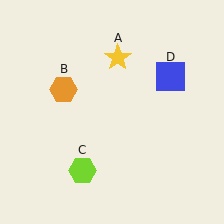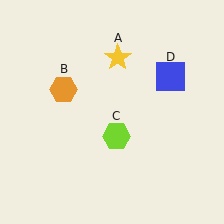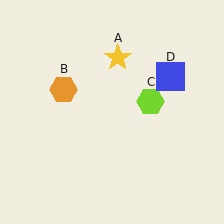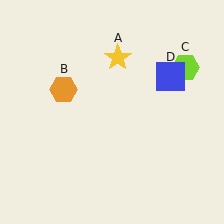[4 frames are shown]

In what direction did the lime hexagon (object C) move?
The lime hexagon (object C) moved up and to the right.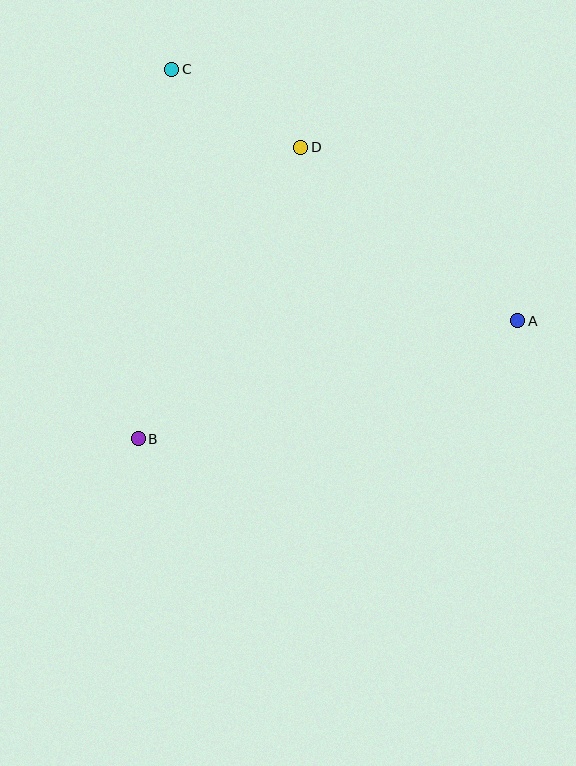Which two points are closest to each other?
Points C and D are closest to each other.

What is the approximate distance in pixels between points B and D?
The distance between B and D is approximately 334 pixels.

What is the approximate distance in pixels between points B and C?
The distance between B and C is approximately 371 pixels.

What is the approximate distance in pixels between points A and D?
The distance between A and D is approximately 278 pixels.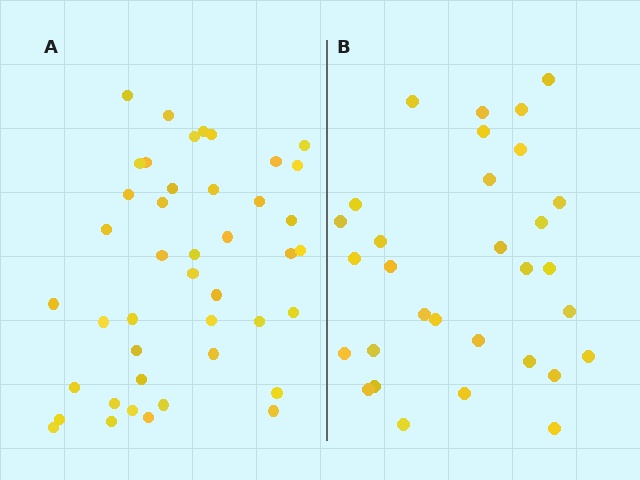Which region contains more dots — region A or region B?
Region A (the left region) has more dots.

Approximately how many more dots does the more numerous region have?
Region A has roughly 12 or so more dots than region B.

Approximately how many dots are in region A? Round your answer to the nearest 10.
About 40 dots. (The exact count is 43, which rounds to 40.)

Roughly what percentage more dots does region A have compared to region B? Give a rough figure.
About 40% more.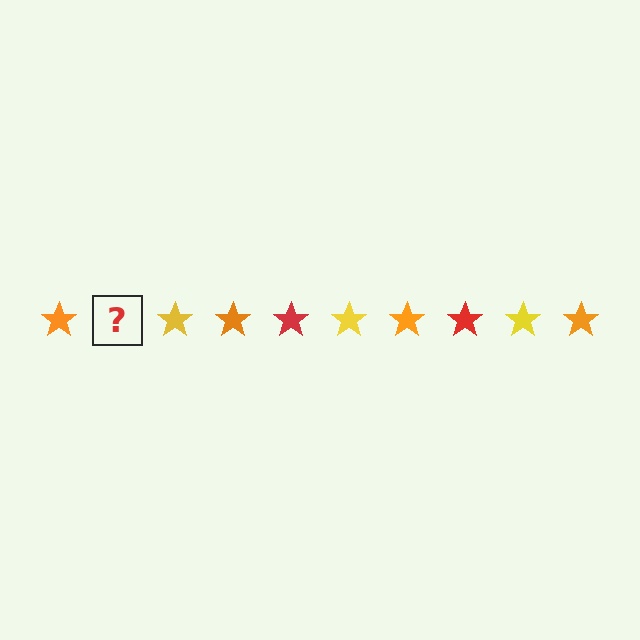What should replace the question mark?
The question mark should be replaced with a red star.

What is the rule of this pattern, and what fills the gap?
The rule is that the pattern cycles through orange, red, yellow stars. The gap should be filled with a red star.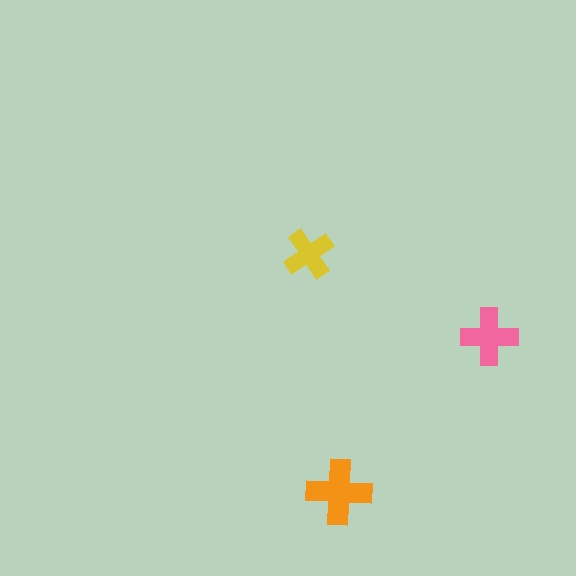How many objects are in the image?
There are 3 objects in the image.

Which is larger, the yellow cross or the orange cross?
The orange one.